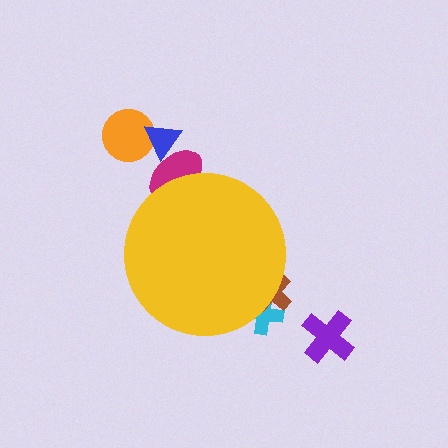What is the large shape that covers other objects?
A yellow circle.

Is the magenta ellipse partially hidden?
Yes, the magenta ellipse is partially hidden behind the yellow circle.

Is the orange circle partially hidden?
No, the orange circle is fully visible.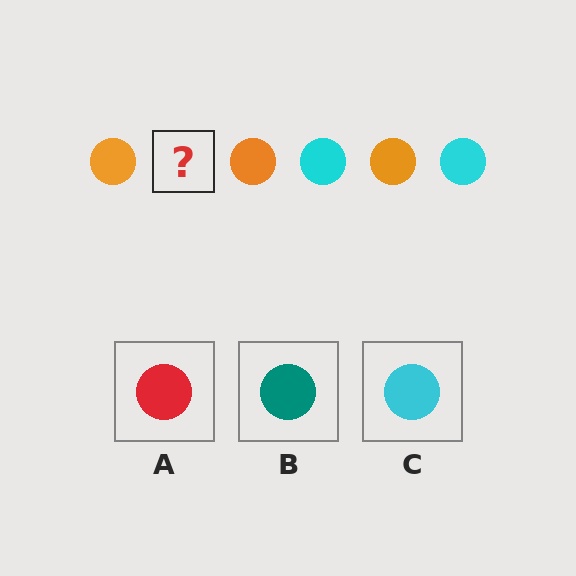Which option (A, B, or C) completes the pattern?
C.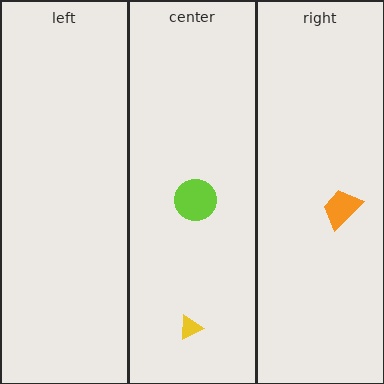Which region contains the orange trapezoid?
The right region.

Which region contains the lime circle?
The center region.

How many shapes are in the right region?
1.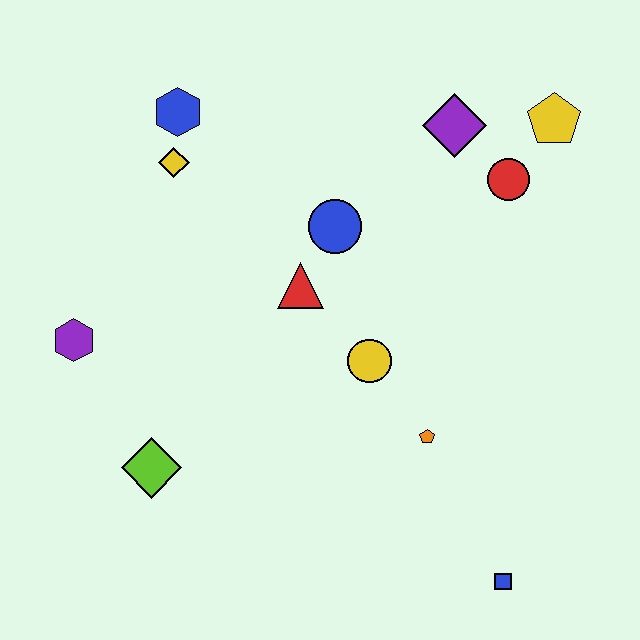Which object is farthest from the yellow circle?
The blue hexagon is farthest from the yellow circle.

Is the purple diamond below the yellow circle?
No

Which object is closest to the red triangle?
The blue circle is closest to the red triangle.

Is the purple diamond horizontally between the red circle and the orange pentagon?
Yes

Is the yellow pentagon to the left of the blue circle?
No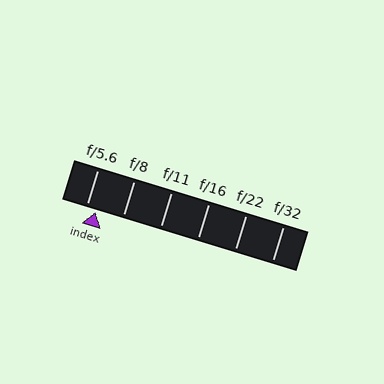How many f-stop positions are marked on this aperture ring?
There are 6 f-stop positions marked.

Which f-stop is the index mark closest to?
The index mark is closest to f/5.6.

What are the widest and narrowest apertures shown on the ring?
The widest aperture shown is f/5.6 and the narrowest is f/32.